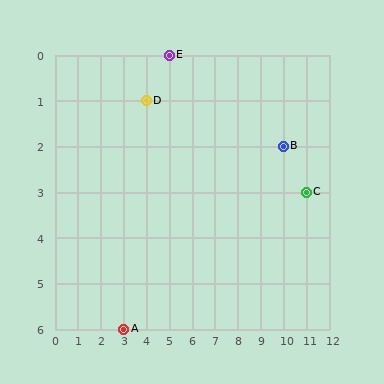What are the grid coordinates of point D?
Point D is at grid coordinates (4, 1).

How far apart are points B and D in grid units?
Points B and D are 6 columns and 1 row apart (about 6.1 grid units diagonally).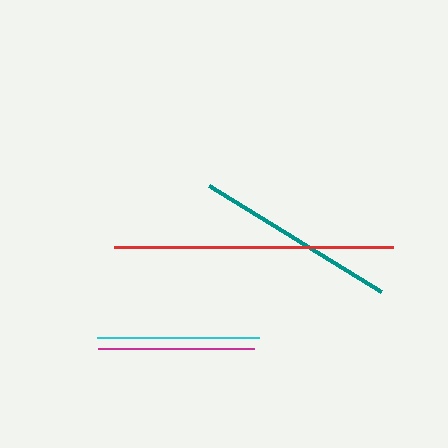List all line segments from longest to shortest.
From longest to shortest: red, teal, cyan, magenta.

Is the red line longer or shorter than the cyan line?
The red line is longer than the cyan line.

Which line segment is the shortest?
The magenta line is the shortest at approximately 156 pixels.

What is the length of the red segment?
The red segment is approximately 279 pixels long.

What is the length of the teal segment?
The teal segment is approximately 202 pixels long.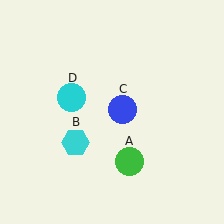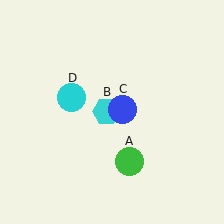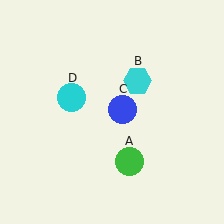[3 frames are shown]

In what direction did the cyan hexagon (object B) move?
The cyan hexagon (object B) moved up and to the right.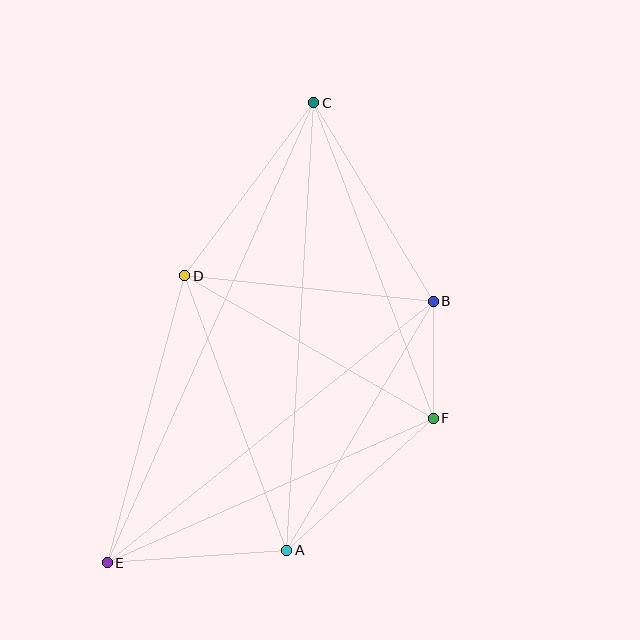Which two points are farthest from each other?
Points C and E are farthest from each other.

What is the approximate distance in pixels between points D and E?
The distance between D and E is approximately 297 pixels.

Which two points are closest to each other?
Points B and F are closest to each other.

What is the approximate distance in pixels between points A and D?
The distance between A and D is approximately 293 pixels.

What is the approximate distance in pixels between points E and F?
The distance between E and F is approximately 357 pixels.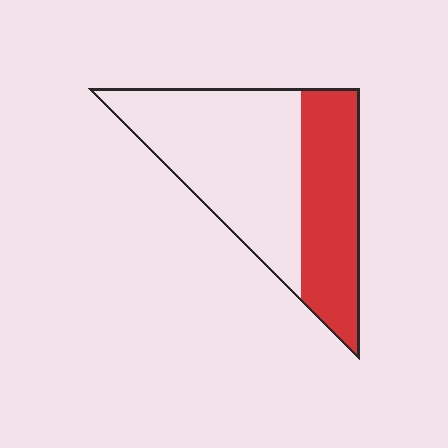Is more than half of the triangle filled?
No.